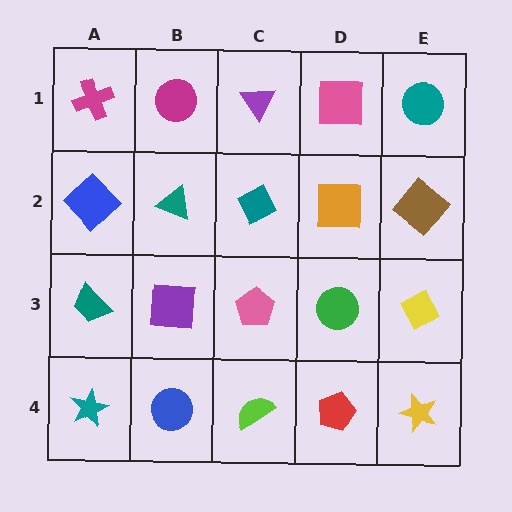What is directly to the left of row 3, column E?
A green circle.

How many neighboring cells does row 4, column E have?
2.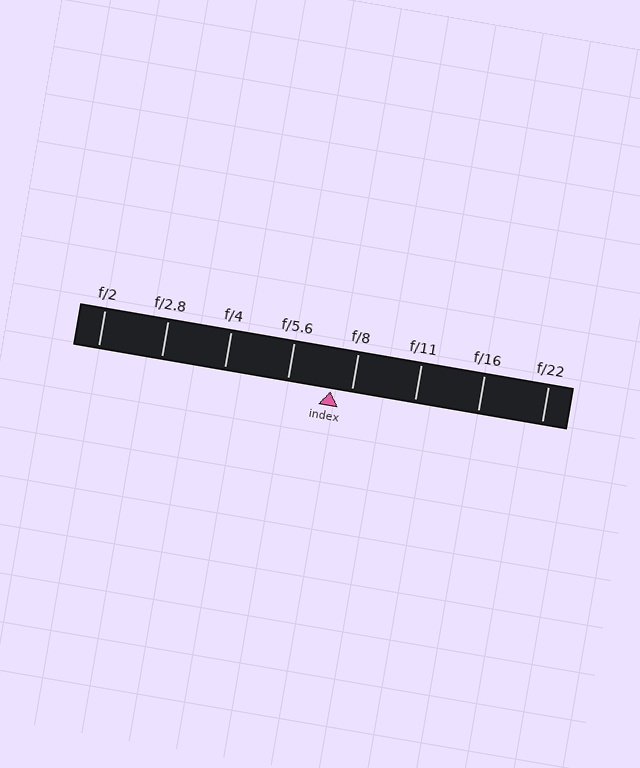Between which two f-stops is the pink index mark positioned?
The index mark is between f/5.6 and f/8.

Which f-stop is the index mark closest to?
The index mark is closest to f/8.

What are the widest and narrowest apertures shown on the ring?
The widest aperture shown is f/2 and the narrowest is f/22.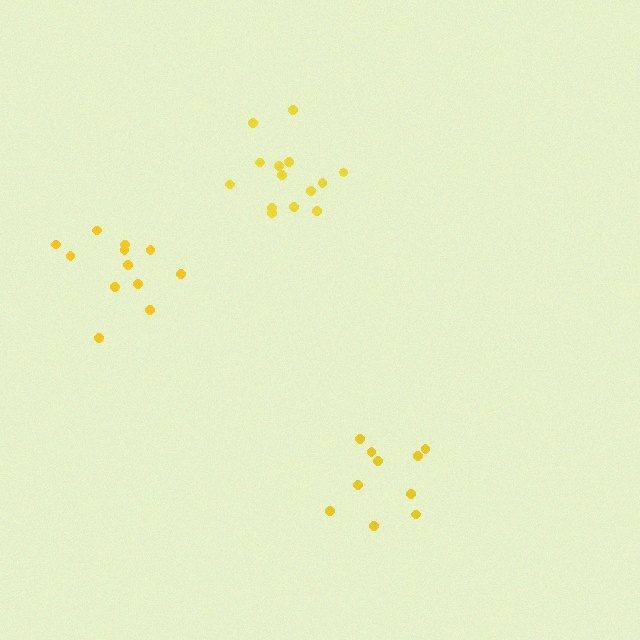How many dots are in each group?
Group 1: 13 dots, Group 2: 14 dots, Group 3: 10 dots (37 total).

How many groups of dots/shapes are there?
There are 3 groups.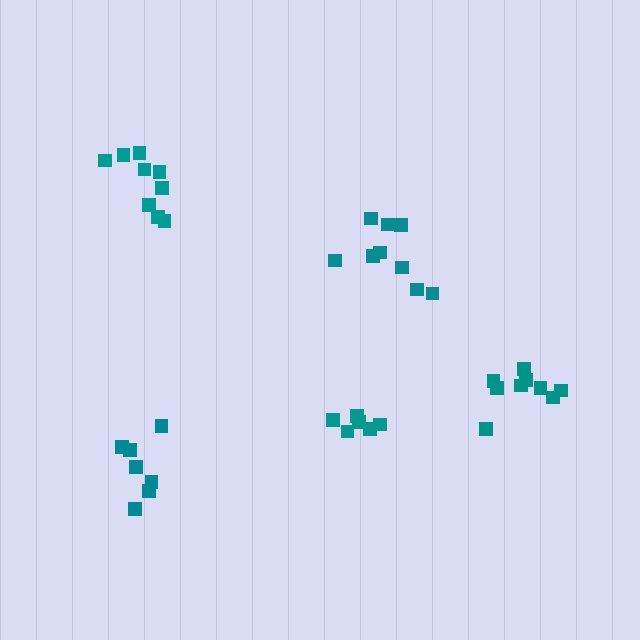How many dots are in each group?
Group 1: 9 dots, Group 2: 9 dots, Group 3: 9 dots, Group 4: 7 dots, Group 5: 6 dots (40 total).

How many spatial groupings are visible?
There are 5 spatial groupings.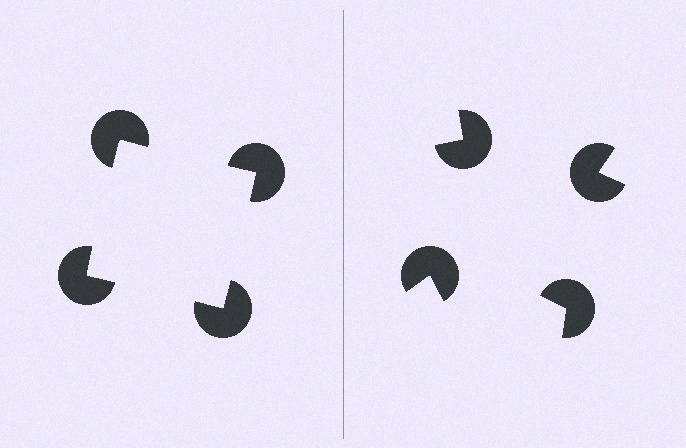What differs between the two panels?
The pac-man discs are positioned identically on both sides; only the wedge orientations differ. On the left they align to a square; on the right they are misaligned.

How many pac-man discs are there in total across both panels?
8 — 4 on each side.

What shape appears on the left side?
An illusory square.